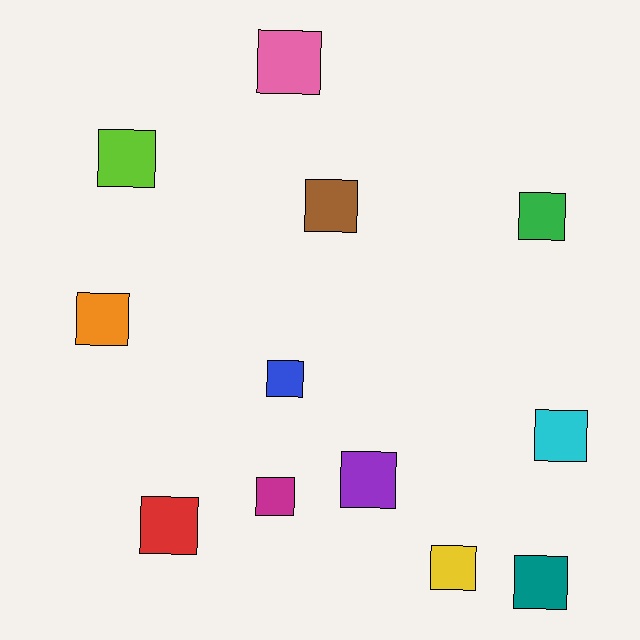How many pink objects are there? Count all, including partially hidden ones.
There is 1 pink object.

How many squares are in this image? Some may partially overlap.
There are 12 squares.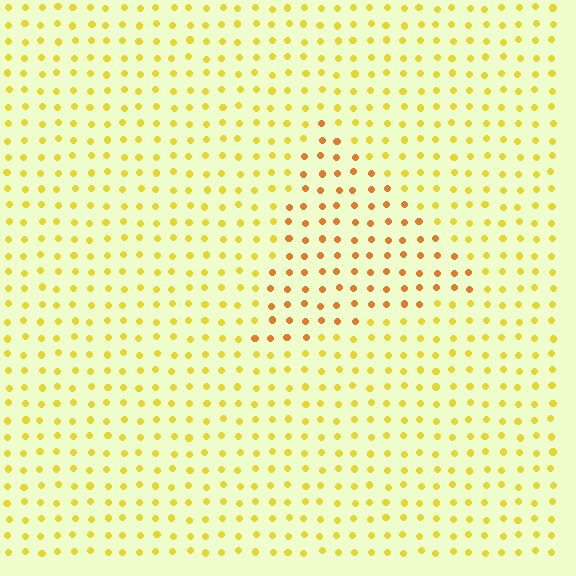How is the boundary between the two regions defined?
The boundary is defined purely by a slight shift in hue (about 30 degrees). Spacing, size, and orientation are identical on both sides.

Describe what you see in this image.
The image is filled with small yellow elements in a uniform arrangement. A triangle-shaped region is visible where the elements are tinted to a slightly different hue, forming a subtle color boundary.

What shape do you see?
I see a triangle.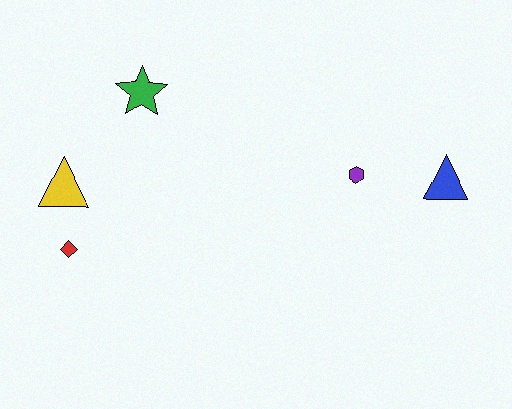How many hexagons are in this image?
There is 1 hexagon.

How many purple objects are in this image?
There is 1 purple object.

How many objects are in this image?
There are 5 objects.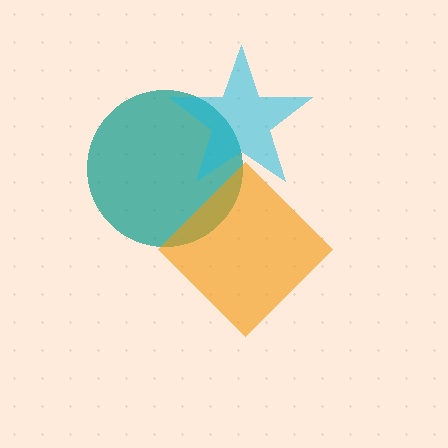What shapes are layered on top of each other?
The layered shapes are: a teal circle, an orange diamond, a cyan star.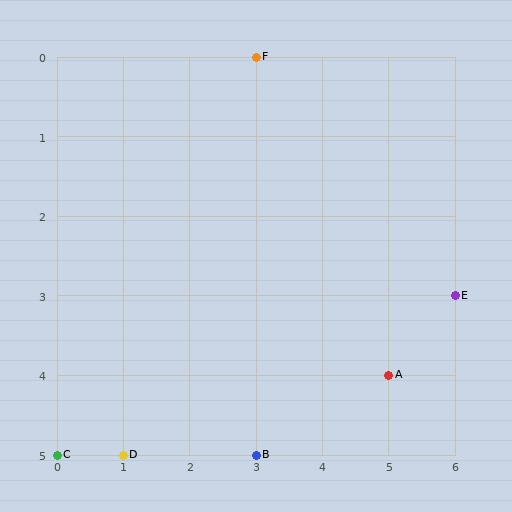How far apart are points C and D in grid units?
Points C and D are 1 column apart.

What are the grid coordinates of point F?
Point F is at grid coordinates (3, 0).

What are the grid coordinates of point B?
Point B is at grid coordinates (3, 5).